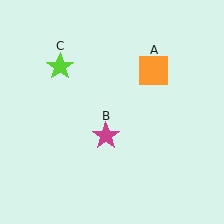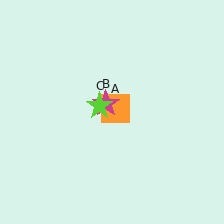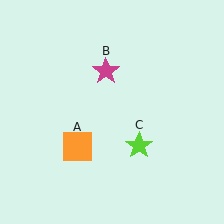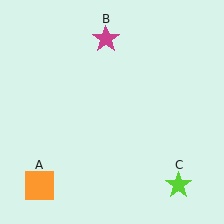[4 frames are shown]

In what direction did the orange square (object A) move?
The orange square (object A) moved down and to the left.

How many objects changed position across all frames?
3 objects changed position: orange square (object A), magenta star (object B), lime star (object C).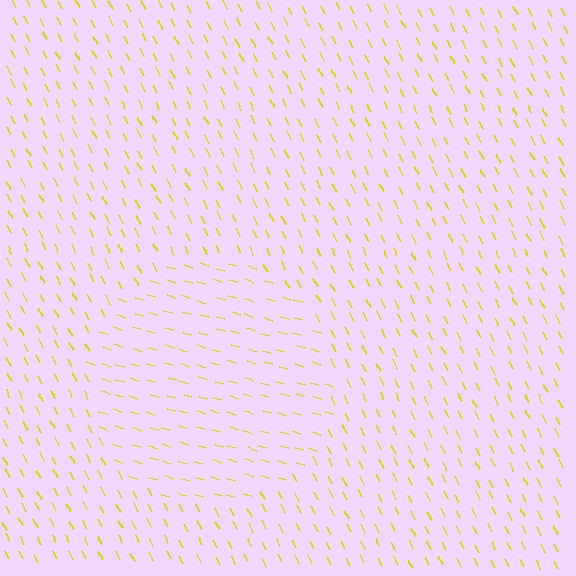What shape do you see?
I see a circle.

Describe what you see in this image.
The image is filled with small yellow line segments. A circle region in the image has lines oriented differently from the surrounding lines, creating a visible texture boundary.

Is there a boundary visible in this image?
Yes, there is a texture boundary formed by a change in line orientation.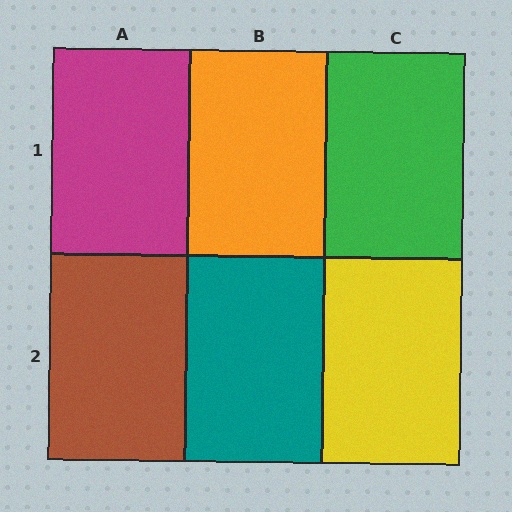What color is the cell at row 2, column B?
Teal.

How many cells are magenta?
1 cell is magenta.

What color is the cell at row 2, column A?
Brown.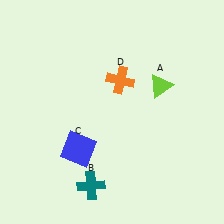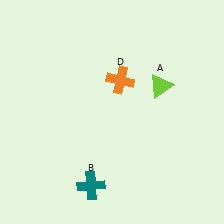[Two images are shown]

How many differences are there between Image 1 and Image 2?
There is 1 difference between the two images.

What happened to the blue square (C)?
The blue square (C) was removed in Image 2. It was in the bottom-left area of Image 1.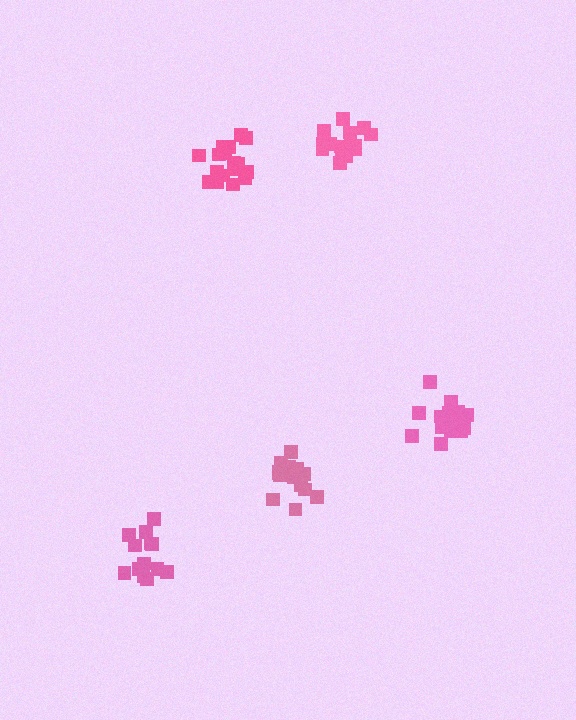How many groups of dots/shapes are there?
There are 5 groups.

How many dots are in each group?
Group 1: 19 dots, Group 2: 13 dots, Group 3: 18 dots, Group 4: 18 dots, Group 5: 16 dots (84 total).